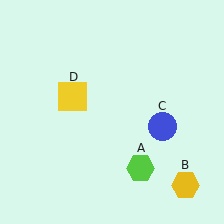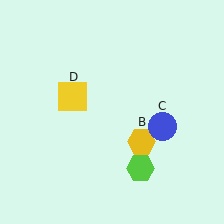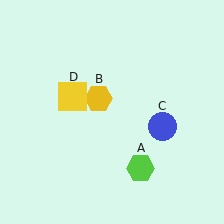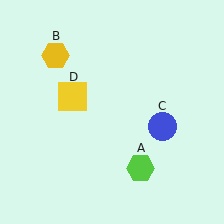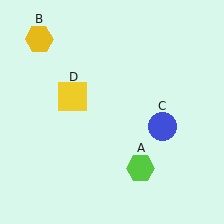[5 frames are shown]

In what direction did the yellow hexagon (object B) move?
The yellow hexagon (object B) moved up and to the left.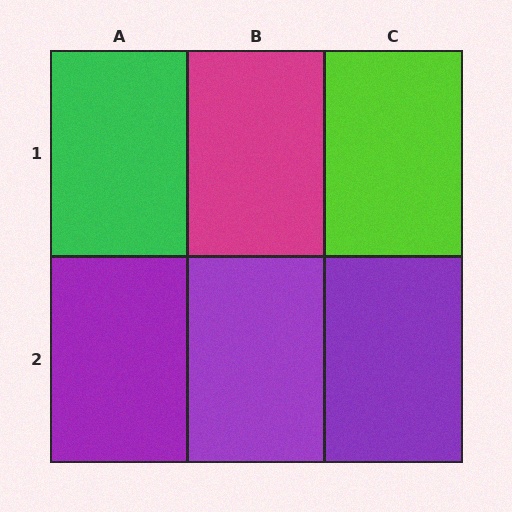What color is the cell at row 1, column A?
Green.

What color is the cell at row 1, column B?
Magenta.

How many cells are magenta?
1 cell is magenta.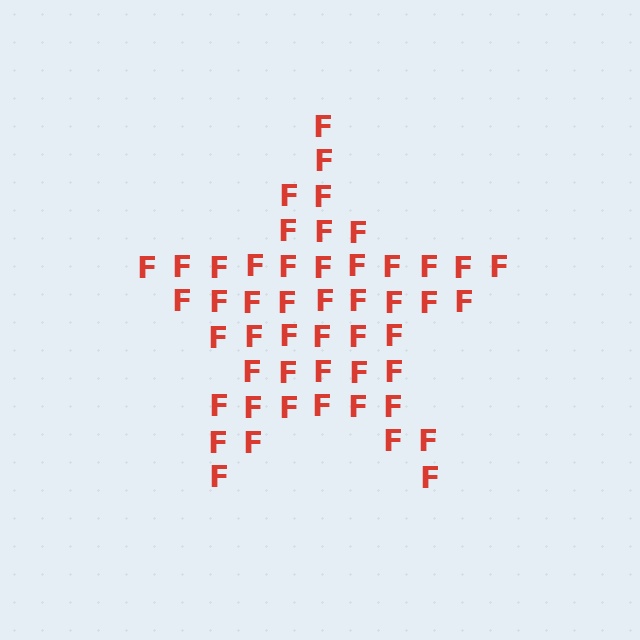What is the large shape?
The large shape is a star.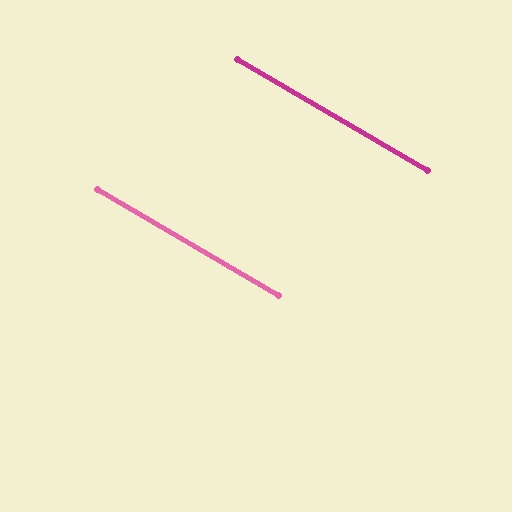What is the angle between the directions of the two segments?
Approximately 0 degrees.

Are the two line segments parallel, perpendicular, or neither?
Parallel — their directions differ by only 0.0°.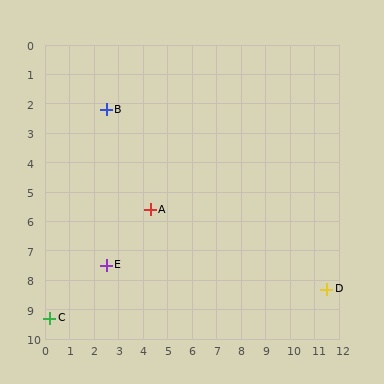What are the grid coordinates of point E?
Point E is at approximately (2.5, 7.5).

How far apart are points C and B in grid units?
Points C and B are about 7.5 grid units apart.